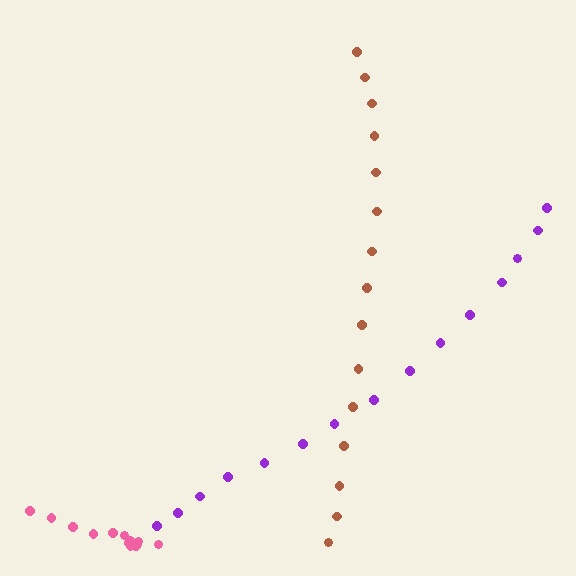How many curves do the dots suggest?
There are 3 distinct paths.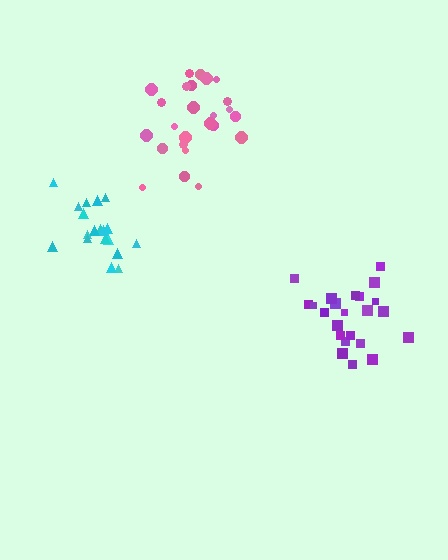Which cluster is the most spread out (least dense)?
Pink.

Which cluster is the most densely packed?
Cyan.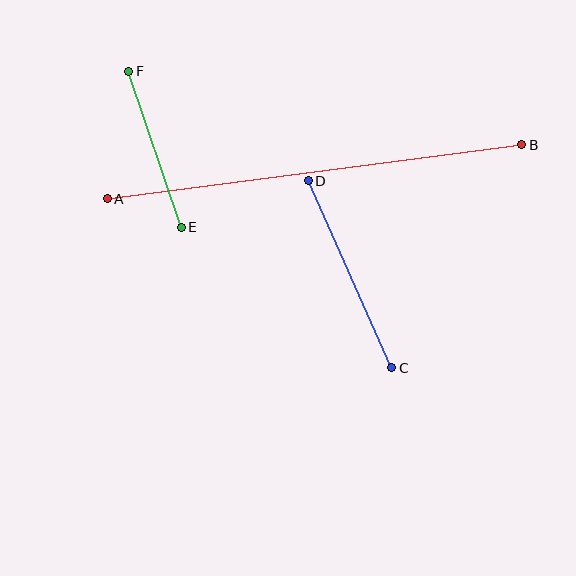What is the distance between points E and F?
The distance is approximately 165 pixels.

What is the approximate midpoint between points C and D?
The midpoint is at approximately (350, 274) pixels.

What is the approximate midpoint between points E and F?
The midpoint is at approximately (155, 149) pixels.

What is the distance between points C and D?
The distance is approximately 205 pixels.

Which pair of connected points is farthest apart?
Points A and B are farthest apart.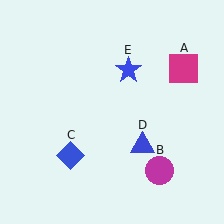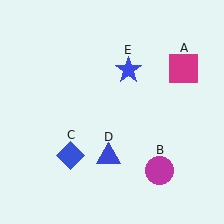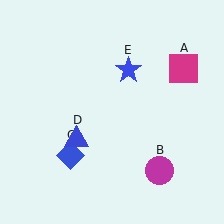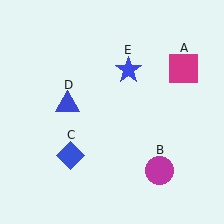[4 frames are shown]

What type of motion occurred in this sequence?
The blue triangle (object D) rotated clockwise around the center of the scene.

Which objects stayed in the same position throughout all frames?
Magenta square (object A) and magenta circle (object B) and blue diamond (object C) and blue star (object E) remained stationary.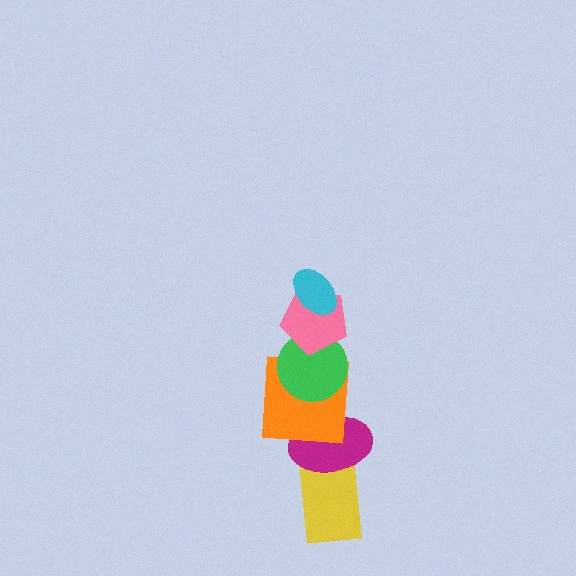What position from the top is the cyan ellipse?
The cyan ellipse is 1st from the top.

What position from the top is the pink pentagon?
The pink pentagon is 2nd from the top.